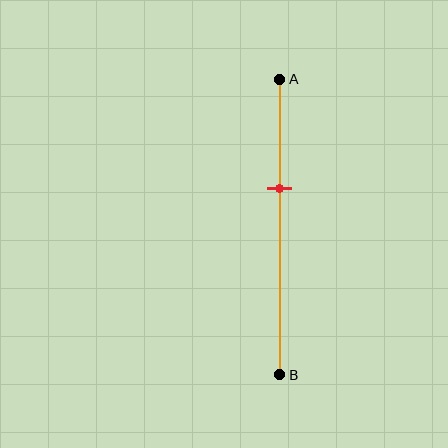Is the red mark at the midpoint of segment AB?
No, the mark is at about 35% from A, not at the 50% midpoint.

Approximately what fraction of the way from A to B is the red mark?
The red mark is approximately 35% of the way from A to B.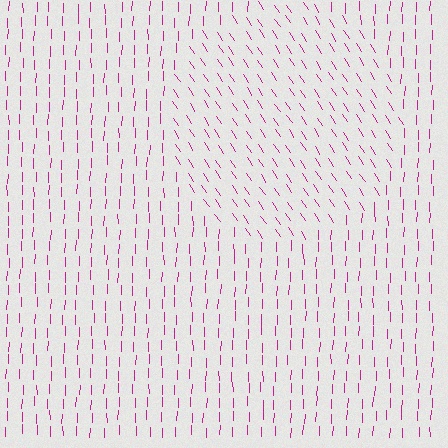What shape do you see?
I see a circle.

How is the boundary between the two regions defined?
The boundary is defined purely by a change in line orientation (approximately 34 degrees difference). All lines are the same color and thickness.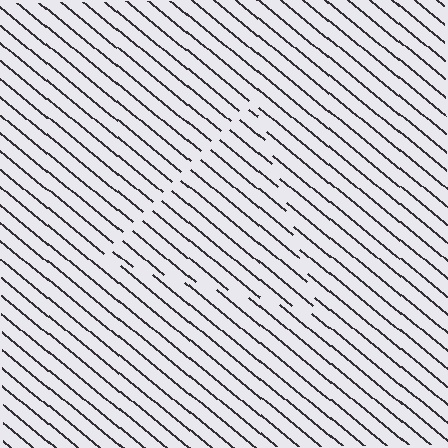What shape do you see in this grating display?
An illusory triangle. The interior of the shape contains the same grating, shifted by half a period — the contour is defined by the phase discontinuity where line-ends from the inner and outer gratings abut.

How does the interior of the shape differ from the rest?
The interior of the shape contains the same grating, shifted by half a period — the contour is defined by the phase discontinuity where line-ends from the inner and outer gratings abut.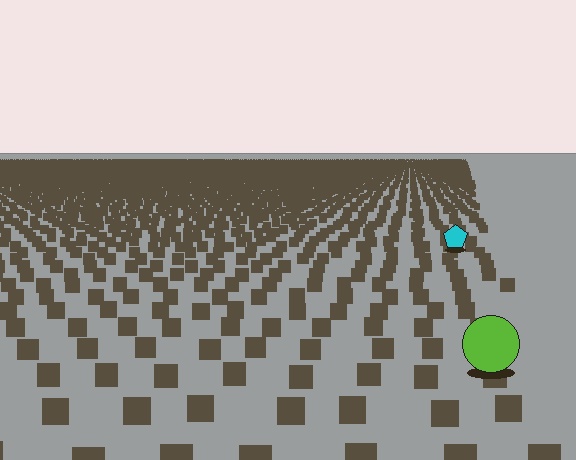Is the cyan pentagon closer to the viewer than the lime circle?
No. The lime circle is closer — you can tell from the texture gradient: the ground texture is coarser near it.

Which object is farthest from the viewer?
The cyan pentagon is farthest from the viewer. It appears smaller and the ground texture around it is denser.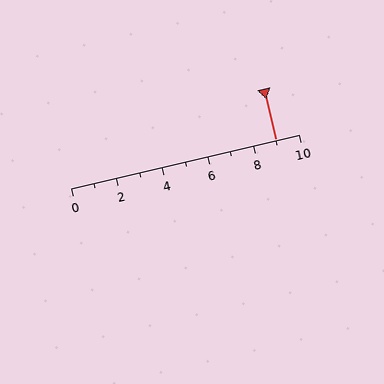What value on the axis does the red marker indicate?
The marker indicates approximately 9.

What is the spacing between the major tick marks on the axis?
The major ticks are spaced 2 apart.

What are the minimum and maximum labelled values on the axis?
The axis runs from 0 to 10.